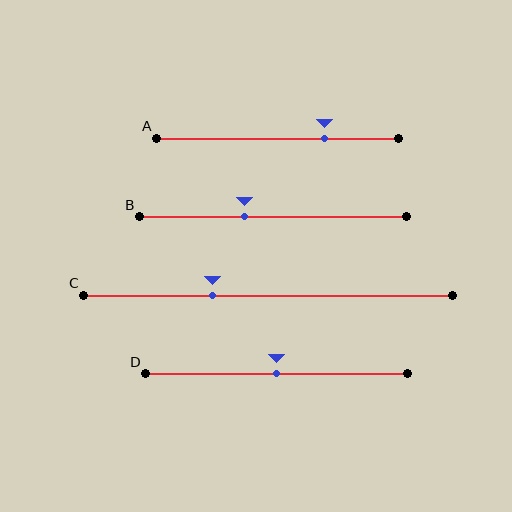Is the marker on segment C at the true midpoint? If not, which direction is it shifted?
No, the marker on segment C is shifted to the left by about 15% of the segment length.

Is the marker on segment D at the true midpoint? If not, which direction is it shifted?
Yes, the marker on segment D is at the true midpoint.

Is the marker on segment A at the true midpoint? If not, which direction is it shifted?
No, the marker on segment A is shifted to the right by about 19% of the segment length.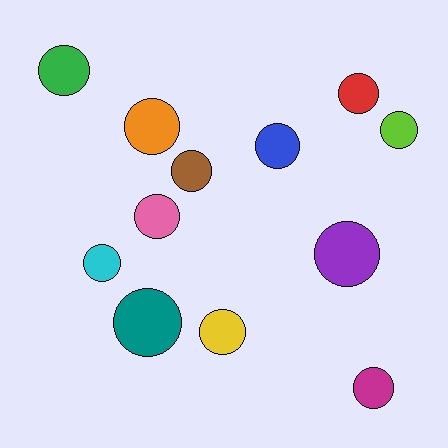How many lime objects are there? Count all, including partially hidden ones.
There is 1 lime object.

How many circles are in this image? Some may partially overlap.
There are 12 circles.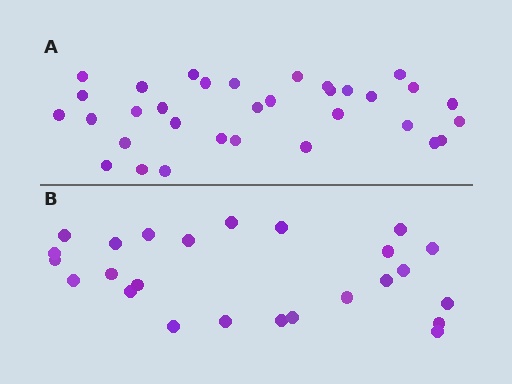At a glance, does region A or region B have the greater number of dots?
Region A (the top region) has more dots.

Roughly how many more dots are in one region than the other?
Region A has roughly 8 or so more dots than region B.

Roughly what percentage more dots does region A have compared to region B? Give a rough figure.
About 30% more.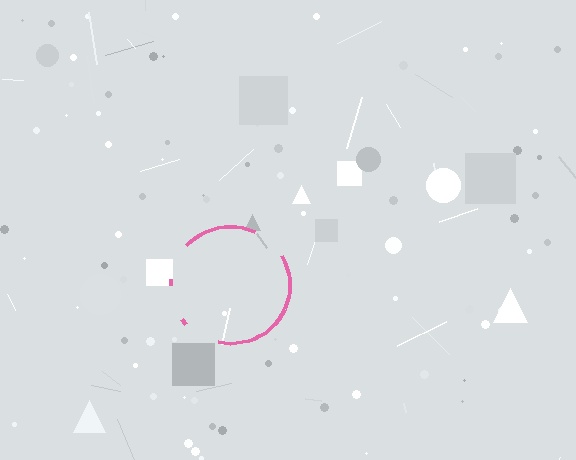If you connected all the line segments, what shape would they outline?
They would outline a circle.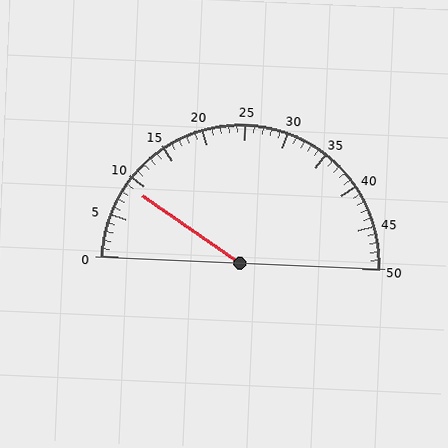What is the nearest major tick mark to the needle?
The nearest major tick mark is 10.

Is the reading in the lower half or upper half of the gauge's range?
The reading is in the lower half of the range (0 to 50).